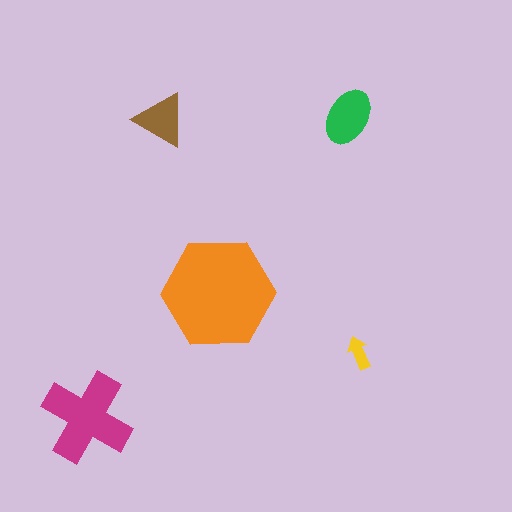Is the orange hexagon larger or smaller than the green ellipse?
Larger.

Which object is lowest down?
The magenta cross is bottommost.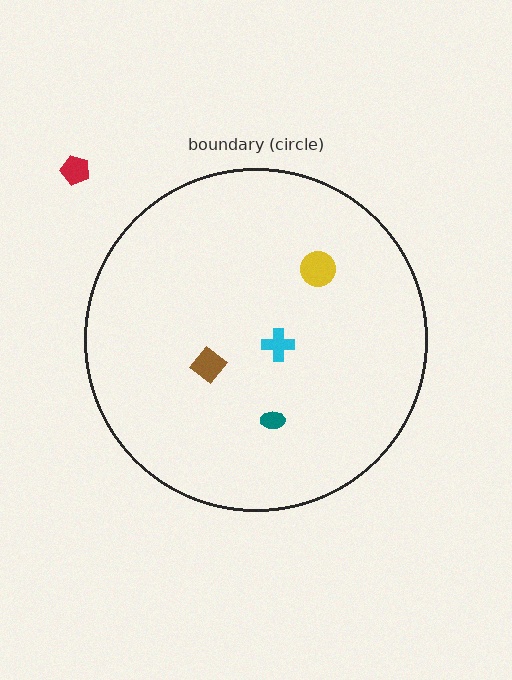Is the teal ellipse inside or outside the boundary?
Inside.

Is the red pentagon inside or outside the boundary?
Outside.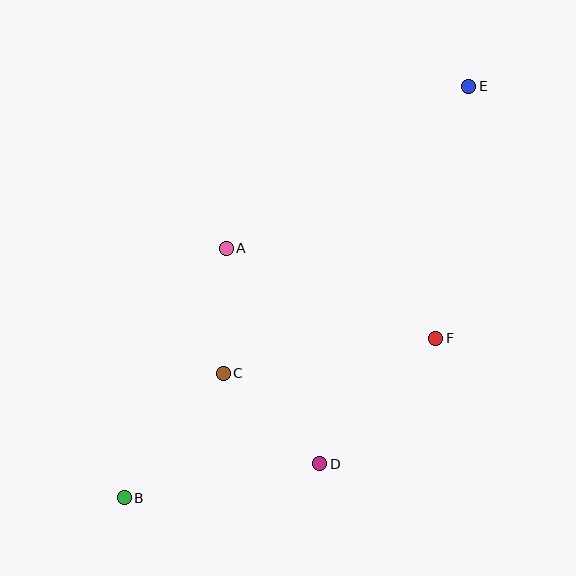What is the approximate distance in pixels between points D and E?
The distance between D and E is approximately 406 pixels.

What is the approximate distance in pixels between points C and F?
The distance between C and F is approximately 215 pixels.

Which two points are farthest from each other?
Points B and E are farthest from each other.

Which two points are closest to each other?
Points A and C are closest to each other.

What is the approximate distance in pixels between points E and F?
The distance between E and F is approximately 254 pixels.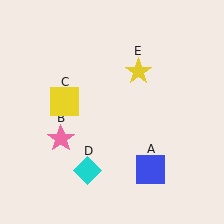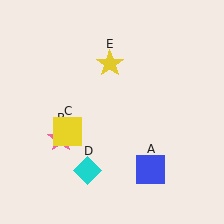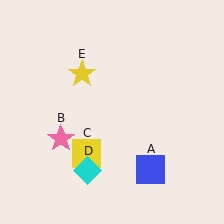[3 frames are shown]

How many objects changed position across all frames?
2 objects changed position: yellow square (object C), yellow star (object E).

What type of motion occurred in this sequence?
The yellow square (object C), yellow star (object E) rotated counterclockwise around the center of the scene.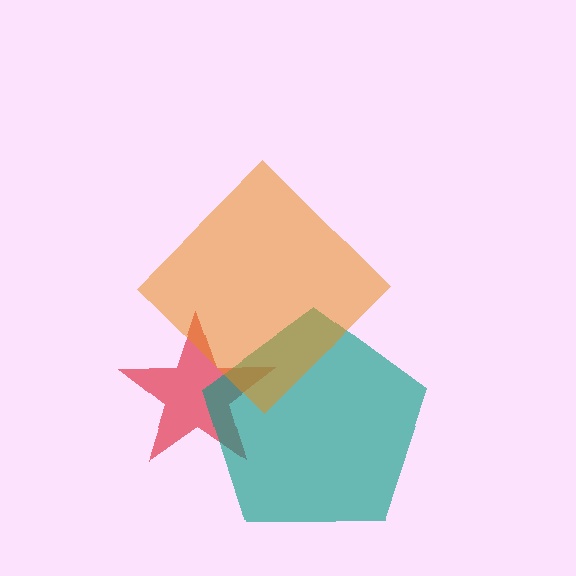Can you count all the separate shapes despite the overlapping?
Yes, there are 3 separate shapes.